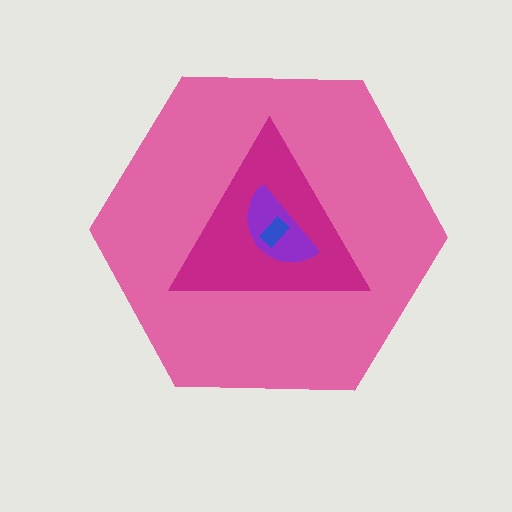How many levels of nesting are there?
4.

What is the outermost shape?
The pink hexagon.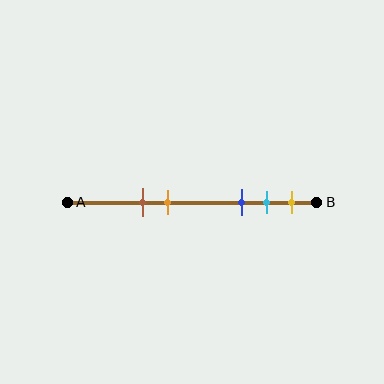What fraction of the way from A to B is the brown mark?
The brown mark is approximately 30% (0.3) of the way from A to B.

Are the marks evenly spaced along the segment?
No, the marks are not evenly spaced.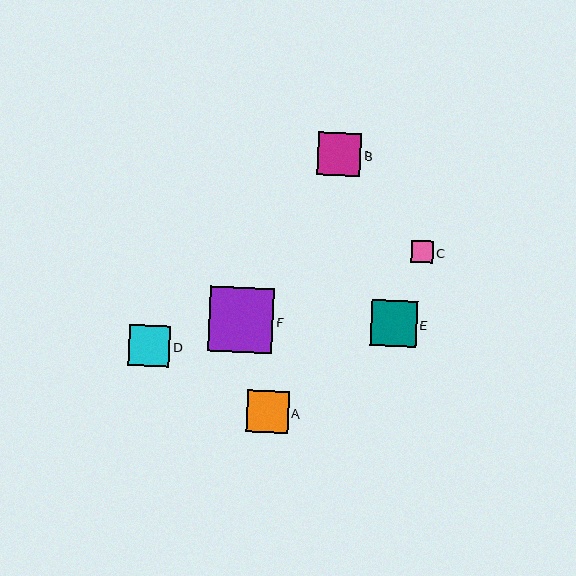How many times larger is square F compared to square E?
Square F is approximately 1.4 times the size of square E.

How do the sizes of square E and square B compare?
Square E and square B are approximately the same size.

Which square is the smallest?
Square C is the smallest with a size of approximately 22 pixels.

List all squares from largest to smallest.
From largest to smallest: F, E, B, A, D, C.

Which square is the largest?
Square F is the largest with a size of approximately 65 pixels.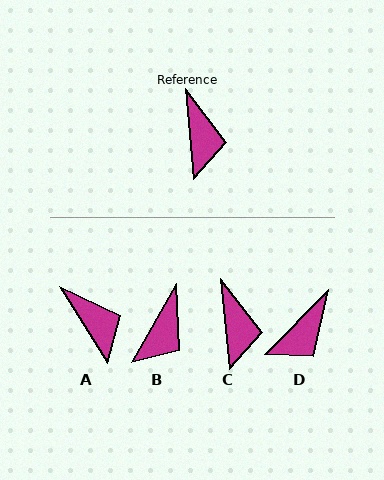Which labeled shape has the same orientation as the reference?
C.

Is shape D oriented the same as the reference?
No, it is off by about 51 degrees.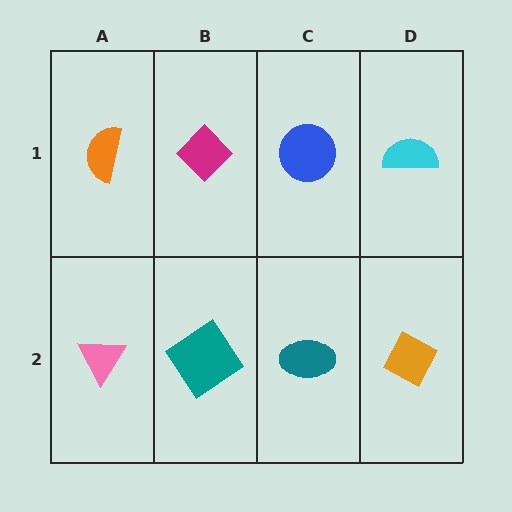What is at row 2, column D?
An orange diamond.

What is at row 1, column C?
A blue circle.